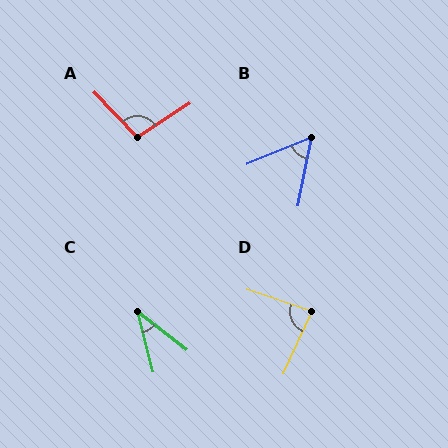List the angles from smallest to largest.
C (37°), B (57°), D (84°), A (101°).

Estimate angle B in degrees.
Approximately 57 degrees.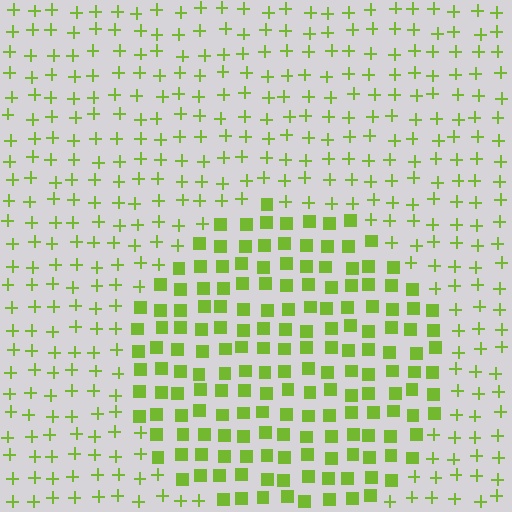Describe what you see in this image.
The image is filled with small lime elements arranged in a uniform grid. A circle-shaped region contains squares, while the surrounding area contains plus signs. The boundary is defined purely by the change in element shape.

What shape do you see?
I see a circle.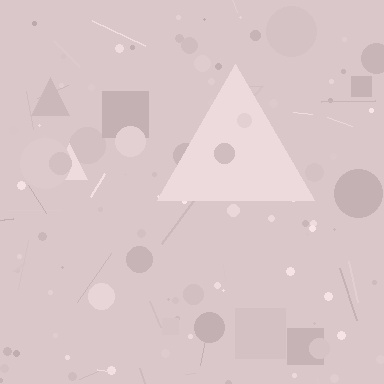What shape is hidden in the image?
A triangle is hidden in the image.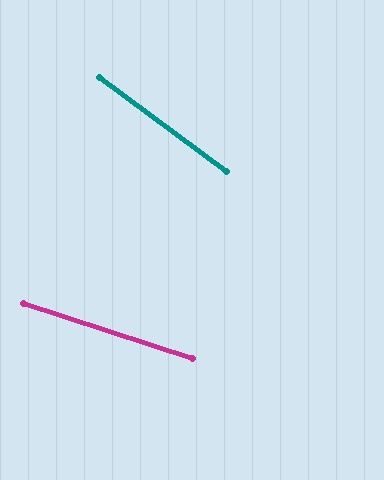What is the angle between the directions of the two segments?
Approximately 19 degrees.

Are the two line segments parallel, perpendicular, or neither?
Neither parallel nor perpendicular — they differ by about 19°.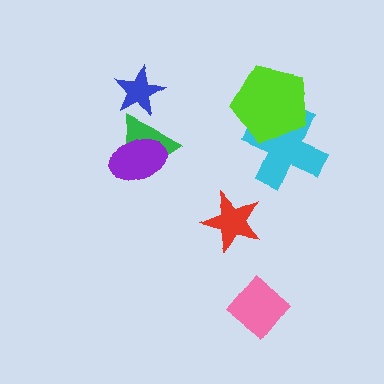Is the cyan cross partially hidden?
Yes, it is partially covered by another shape.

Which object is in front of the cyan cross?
The lime pentagon is in front of the cyan cross.